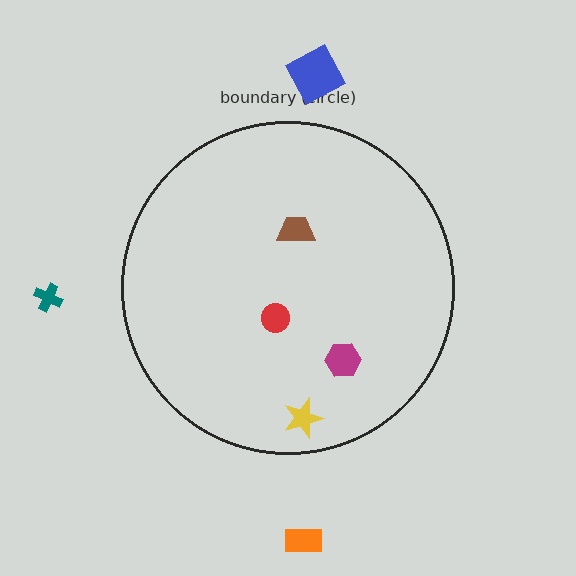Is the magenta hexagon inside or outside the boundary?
Inside.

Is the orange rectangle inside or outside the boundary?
Outside.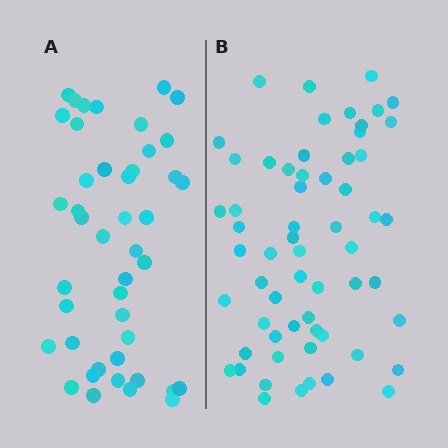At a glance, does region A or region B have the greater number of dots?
Region B (the right region) has more dots.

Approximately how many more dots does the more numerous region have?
Region B has approximately 15 more dots than region A.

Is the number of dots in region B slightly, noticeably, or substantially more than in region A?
Region B has noticeably more, but not dramatically so. The ratio is roughly 1.4 to 1.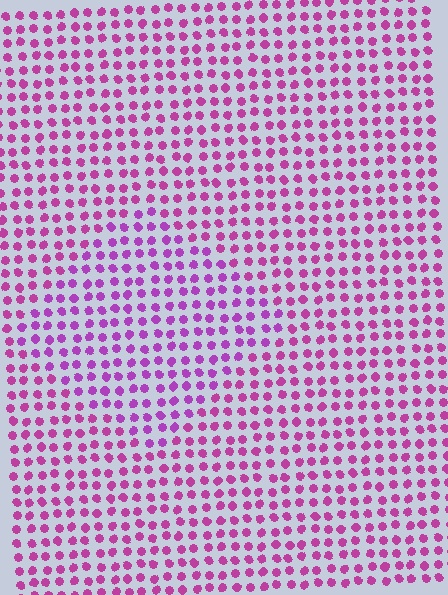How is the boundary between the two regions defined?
The boundary is defined purely by a slight shift in hue (about 21 degrees). Spacing, size, and orientation are identical on both sides.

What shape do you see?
I see a diamond.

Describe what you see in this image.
The image is filled with small magenta elements in a uniform arrangement. A diamond-shaped region is visible where the elements are tinted to a slightly different hue, forming a subtle color boundary.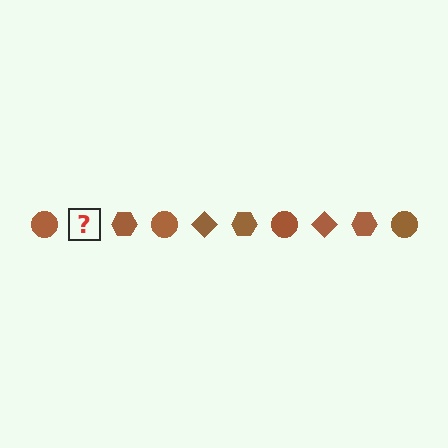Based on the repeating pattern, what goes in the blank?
The blank should be a brown diamond.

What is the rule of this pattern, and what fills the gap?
The rule is that the pattern cycles through circle, diamond, hexagon shapes in brown. The gap should be filled with a brown diamond.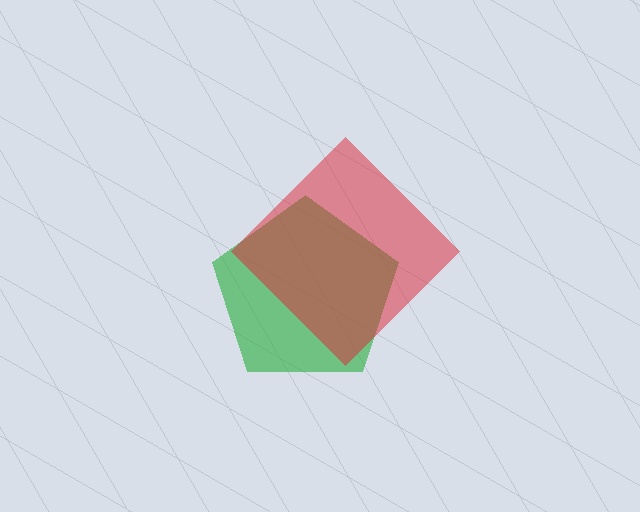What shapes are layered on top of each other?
The layered shapes are: a green pentagon, a red diamond.